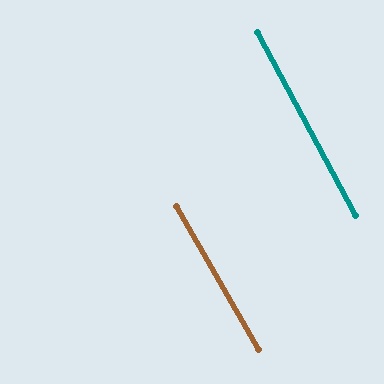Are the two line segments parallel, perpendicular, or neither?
Parallel — their directions differ by only 1.5°.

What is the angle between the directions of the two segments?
Approximately 2 degrees.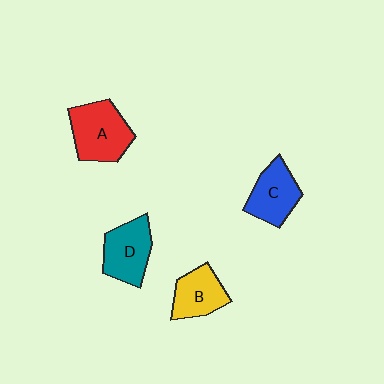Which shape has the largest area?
Shape A (red).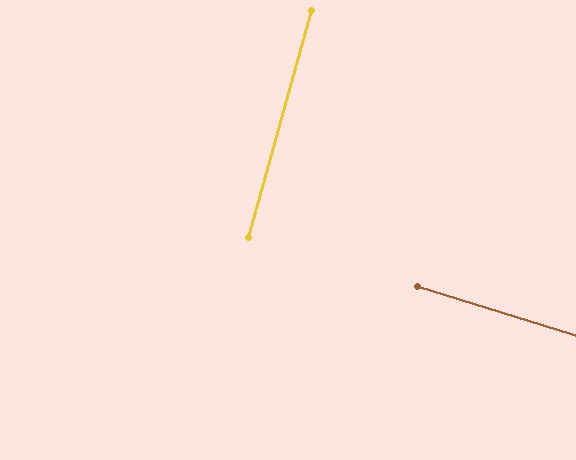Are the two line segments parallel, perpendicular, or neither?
Perpendicular — they meet at approximately 89°.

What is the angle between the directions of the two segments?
Approximately 89 degrees.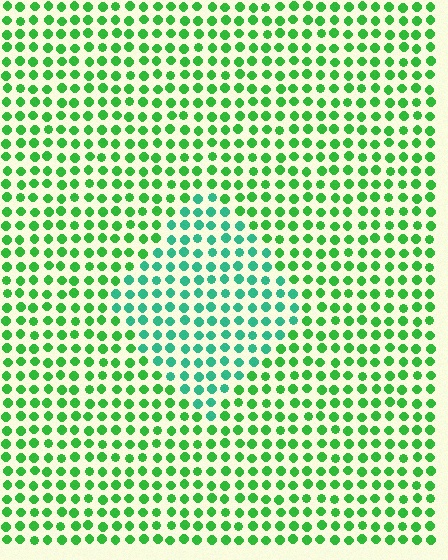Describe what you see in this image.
The image is filled with small green elements in a uniform arrangement. A diamond-shaped region is visible where the elements are tinted to a slightly different hue, forming a subtle color boundary.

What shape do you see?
I see a diamond.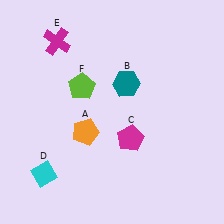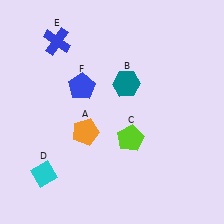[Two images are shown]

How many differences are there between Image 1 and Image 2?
There are 3 differences between the two images.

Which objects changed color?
C changed from magenta to lime. E changed from magenta to blue. F changed from lime to blue.